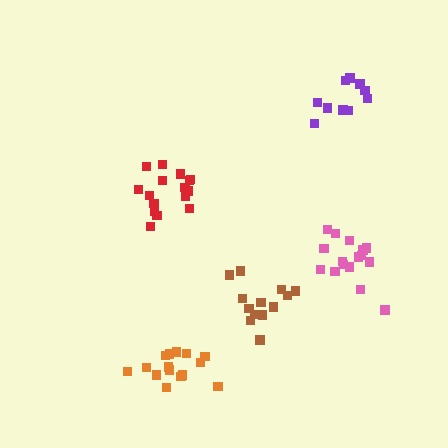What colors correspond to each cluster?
The clusters are colored: pink, red, brown, purple, orange.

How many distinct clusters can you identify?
There are 5 distinct clusters.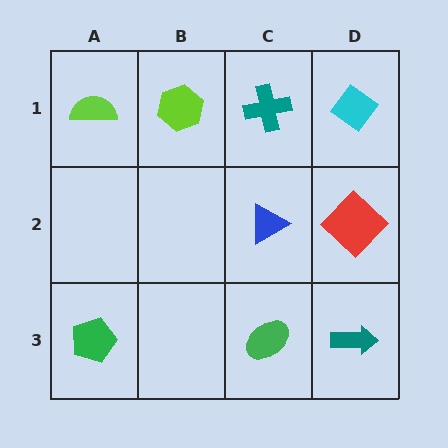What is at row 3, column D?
A teal arrow.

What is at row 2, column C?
A blue triangle.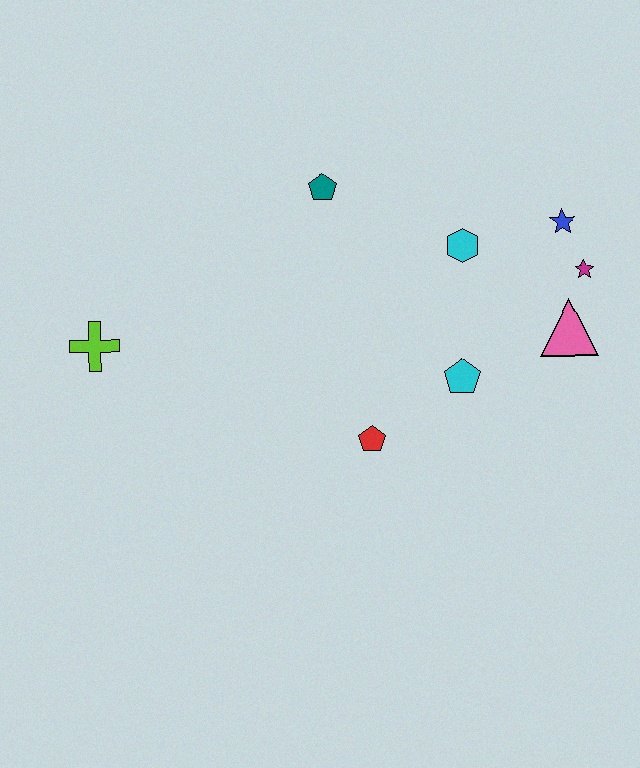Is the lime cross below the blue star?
Yes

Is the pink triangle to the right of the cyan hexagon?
Yes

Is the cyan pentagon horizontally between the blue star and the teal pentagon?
Yes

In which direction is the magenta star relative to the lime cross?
The magenta star is to the right of the lime cross.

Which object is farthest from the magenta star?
The lime cross is farthest from the magenta star.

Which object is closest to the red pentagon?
The cyan pentagon is closest to the red pentagon.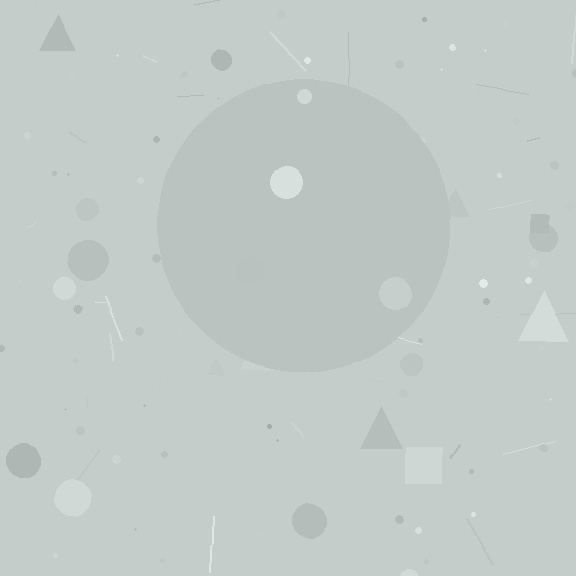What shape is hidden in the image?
A circle is hidden in the image.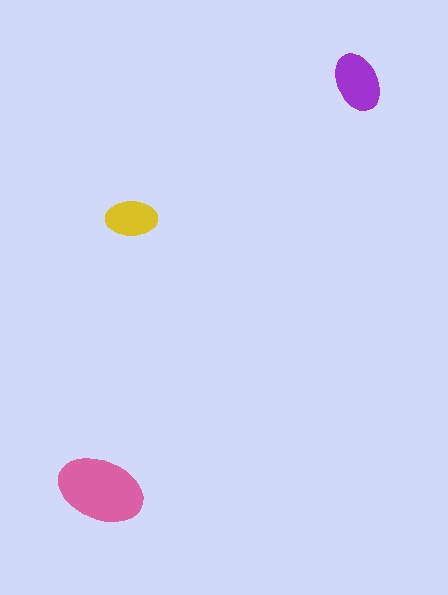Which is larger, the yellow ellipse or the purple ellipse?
The purple one.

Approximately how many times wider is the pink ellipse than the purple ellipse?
About 1.5 times wider.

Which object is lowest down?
The pink ellipse is bottommost.